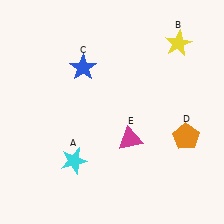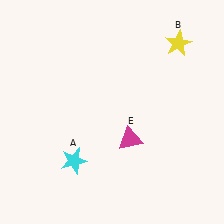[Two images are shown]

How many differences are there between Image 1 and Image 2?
There are 2 differences between the two images.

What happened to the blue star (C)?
The blue star (C) was removed in Image 2. It was in the top-left area of Image 1.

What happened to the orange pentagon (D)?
The orange pentagon (D) was removed in Image 2. It was in the bottom-right area of Image 1.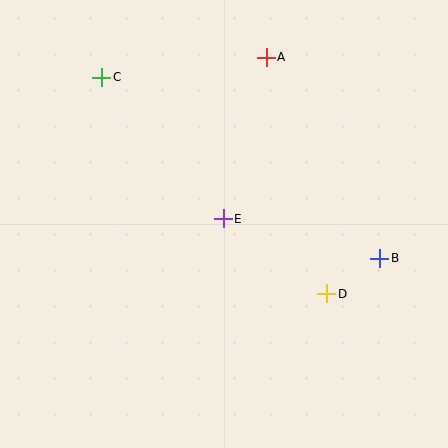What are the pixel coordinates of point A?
Point A is at (266, 57).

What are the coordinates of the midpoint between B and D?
The midpoint between B and D is at (353, 276).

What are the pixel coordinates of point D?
Point D is at (327, 294).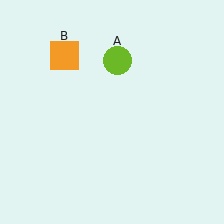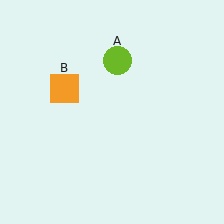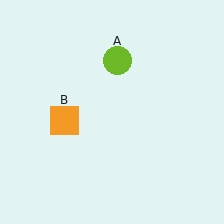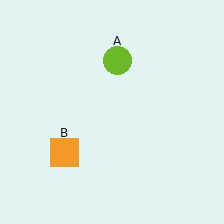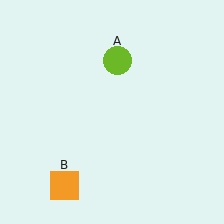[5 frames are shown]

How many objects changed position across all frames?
1 object changed position: orange square (object B).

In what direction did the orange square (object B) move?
The orange square (object B) moved down.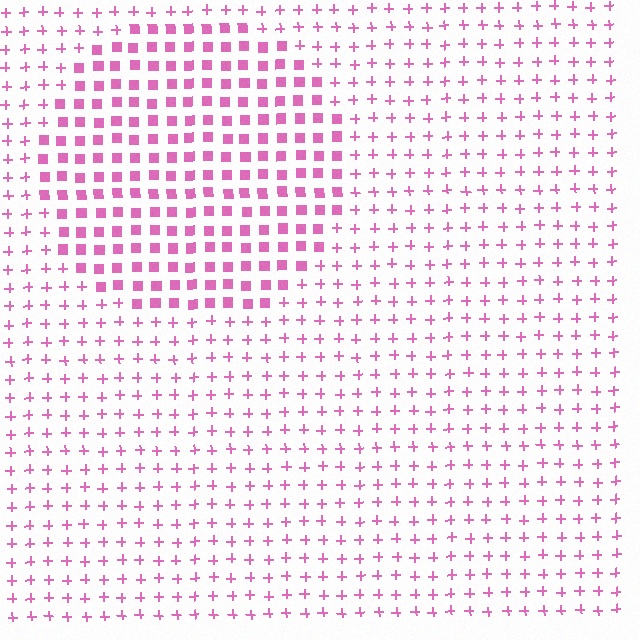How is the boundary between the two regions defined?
The boundary is defined by a change in element shape: squares inside vs. plus signs outside. All elements share the same color and spacing.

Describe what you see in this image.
The image is filled with small pink elements arranged in a uniform grid. A circle-shaped region contains squares, while the surrounding area contains plus signs. The boundary is defined purely by the change in element shape.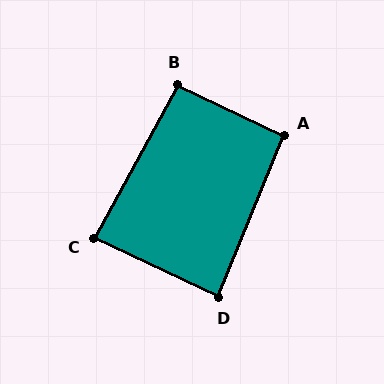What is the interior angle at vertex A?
Approximately 93 degrees (approximately right).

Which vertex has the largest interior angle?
B, at approximately 93 degrees.